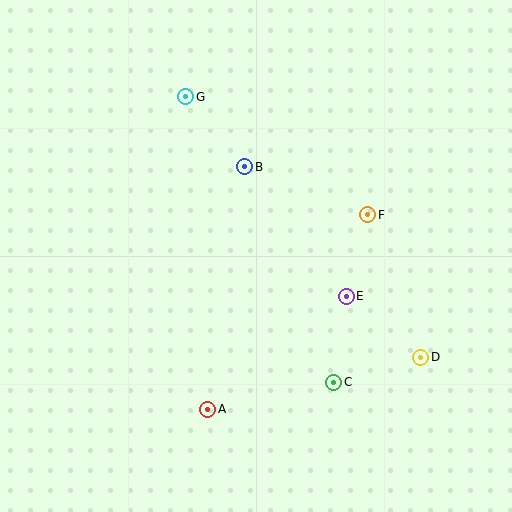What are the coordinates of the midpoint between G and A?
The midpoint between G and A is at (197, 253).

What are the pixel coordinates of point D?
Point D is at (421, 357).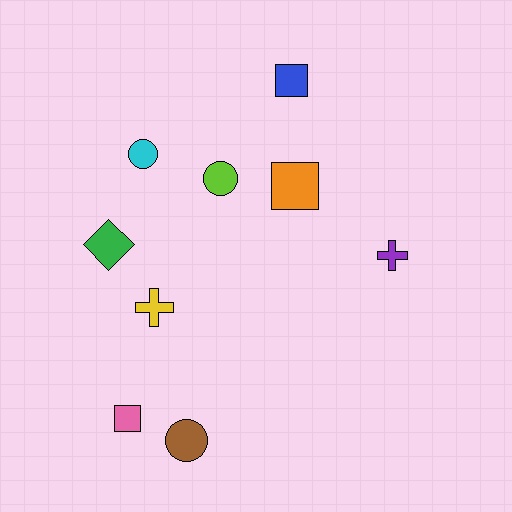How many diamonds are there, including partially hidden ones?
There is 1 diamond.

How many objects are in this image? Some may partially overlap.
There are 9 objects.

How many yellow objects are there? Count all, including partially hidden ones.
There is 1 yellow object.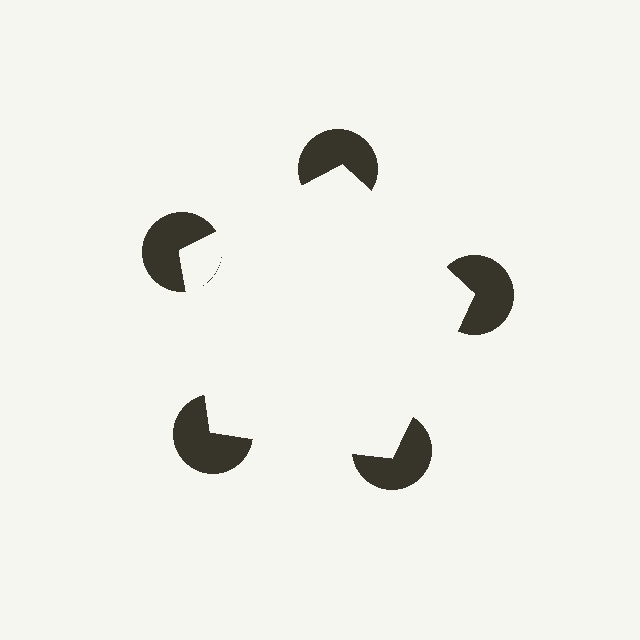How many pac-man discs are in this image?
There are 5 — one at each vertex of the illusory pentagon.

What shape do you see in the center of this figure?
An illusory pentagon — its edges are inferred from the aligned wedge cuts in the pac-man discs, not physically drawn.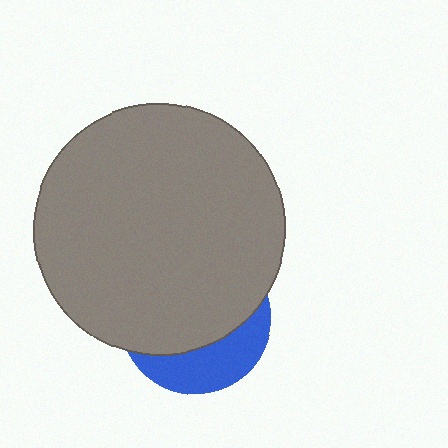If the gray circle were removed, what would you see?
You would see the complete blue circle.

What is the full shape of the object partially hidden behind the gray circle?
The partially hidden object is a blue circle.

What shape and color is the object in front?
The object in front is a gray circle.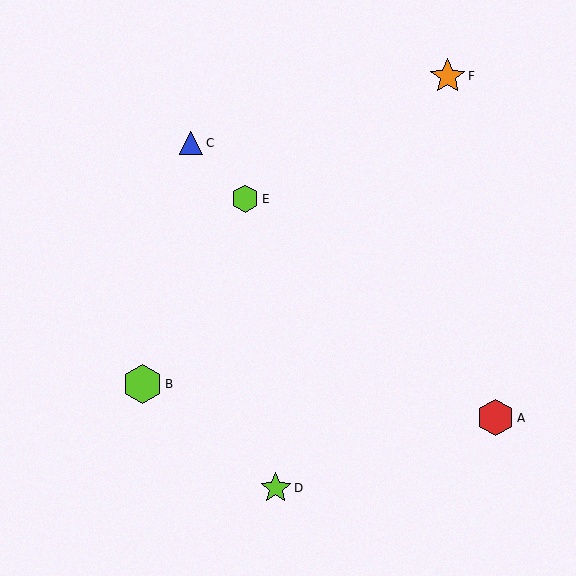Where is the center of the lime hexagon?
The center of the lime hexagon is at (245, 199).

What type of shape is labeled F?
Shape F is an orange star.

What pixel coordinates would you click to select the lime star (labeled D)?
Click at (276, 488) to select the lime star D.